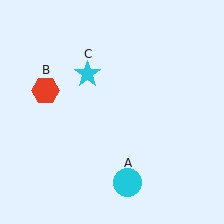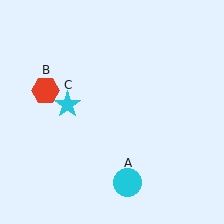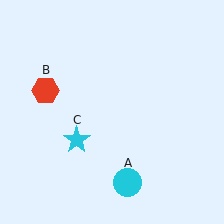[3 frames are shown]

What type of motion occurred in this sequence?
The cyan star (object C) rotated counterclockwise around the center of the scene.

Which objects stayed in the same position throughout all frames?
Cyan circle (object A) and red hexagon (object B) remained stationary.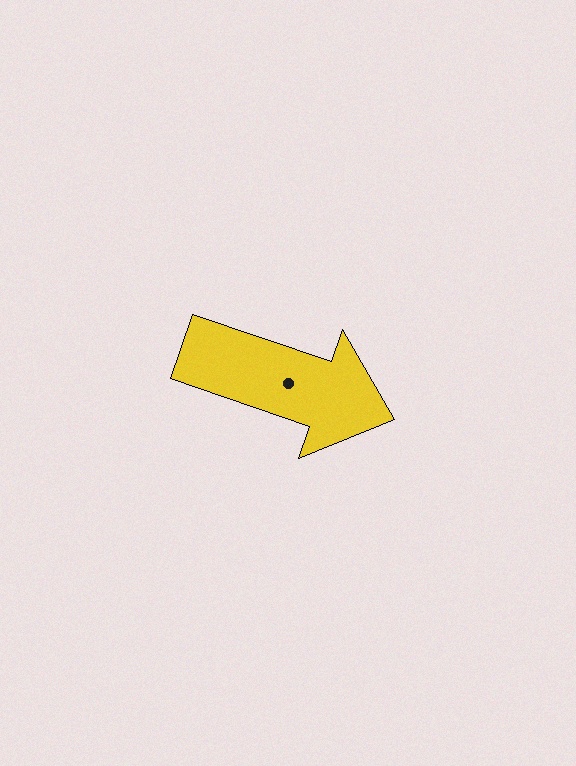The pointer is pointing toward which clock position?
Roughly 4 o'clock.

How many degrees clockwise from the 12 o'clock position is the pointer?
Approximately 109 degrees.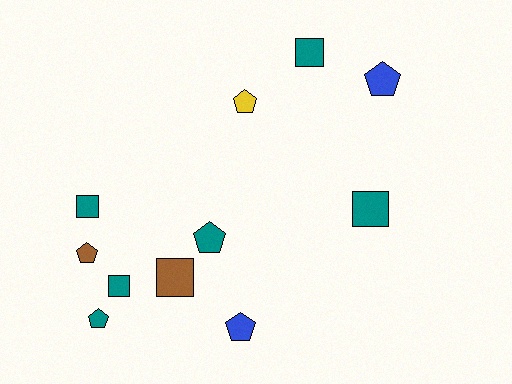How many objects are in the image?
There are 11 objects.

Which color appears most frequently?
Teal, with 6 objects.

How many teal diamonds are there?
There are no teal diamonds.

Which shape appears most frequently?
Pentagon, with 6 objects.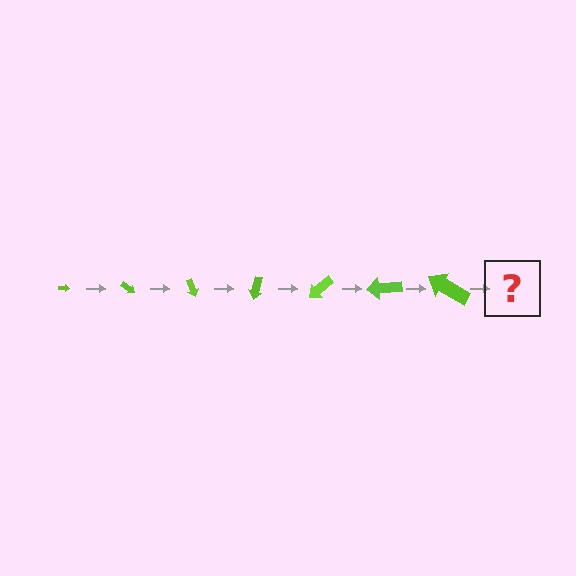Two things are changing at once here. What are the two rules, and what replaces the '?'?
The two rules are that the arrow grows larger each step and it rotates 35 degrees each step. The '?' should be an arrow, larger than the previous one and rotated 245 degrees from the start.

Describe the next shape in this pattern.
It should be an arrow, larger than the previous one and rotated 245 degrees from the start.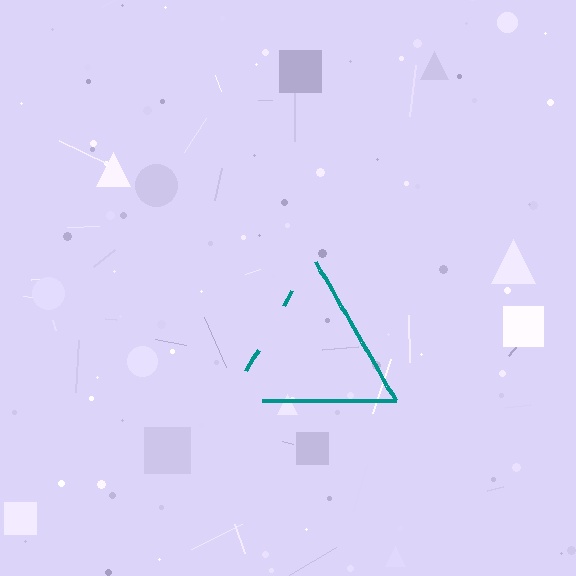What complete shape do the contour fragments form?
The contour fragments form a triangle.